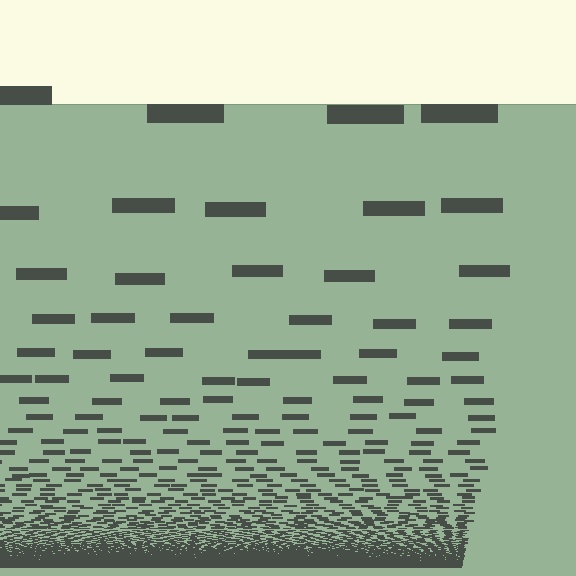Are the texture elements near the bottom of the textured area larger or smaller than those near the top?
Smaller. The gradient is inverted — elements near the bottom are smaller and denser.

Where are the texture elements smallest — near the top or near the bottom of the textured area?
Near the bottom.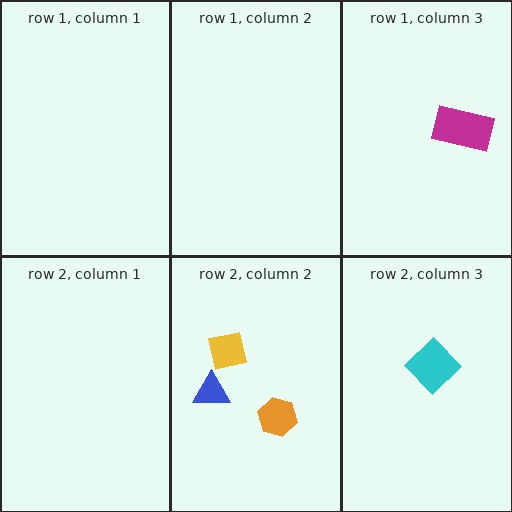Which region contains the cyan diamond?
The row 2, column 3 region.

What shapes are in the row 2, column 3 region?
The cyan diamond.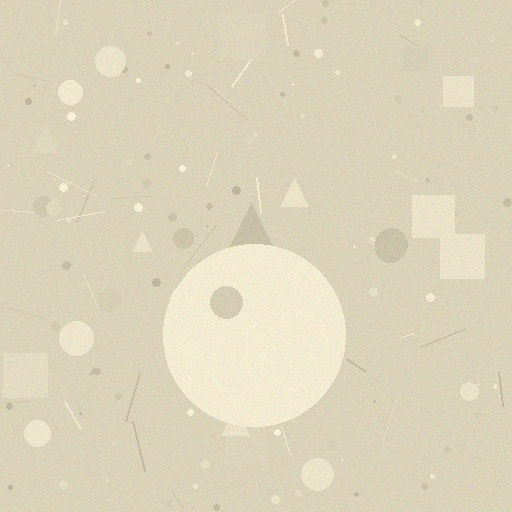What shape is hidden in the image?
A circle is hidden in the image.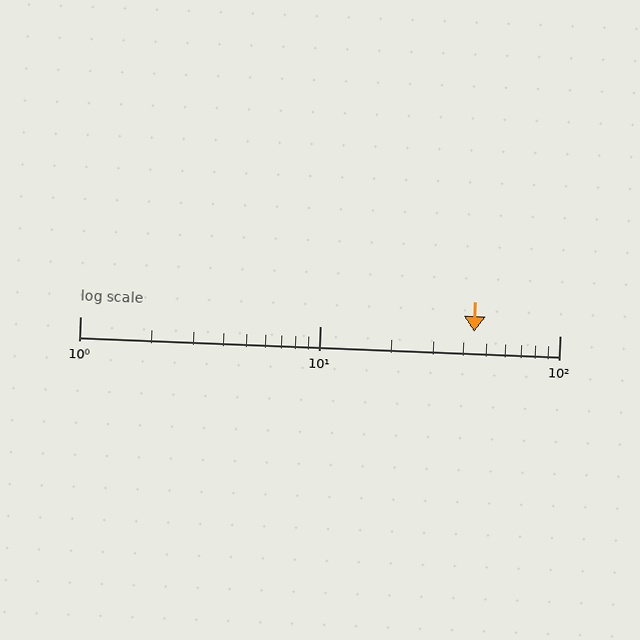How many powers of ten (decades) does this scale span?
The scale spans 2 decades, from 1 to 100.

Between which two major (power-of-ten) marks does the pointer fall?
The pointer is between 10 and 100.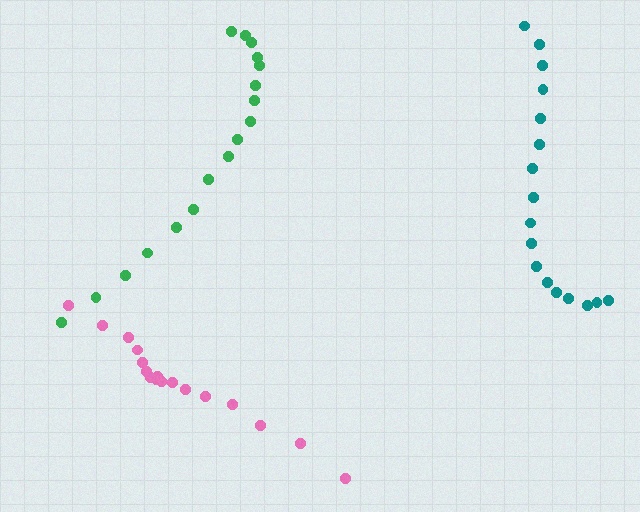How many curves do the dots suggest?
There are 3 distinct paths.